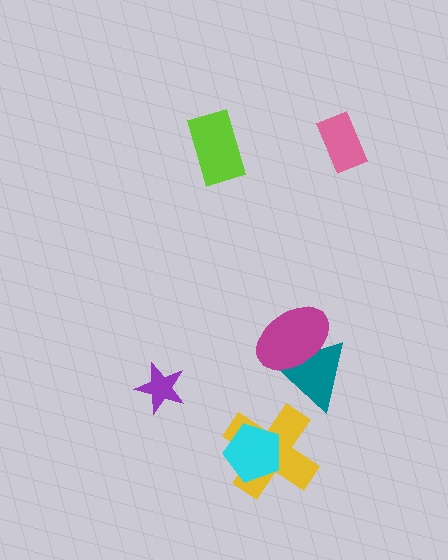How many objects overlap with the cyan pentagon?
1 object overlaps with the cyan pentagon.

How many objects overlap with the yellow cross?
1 object overlaps with the yellow cross.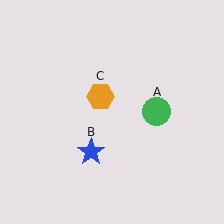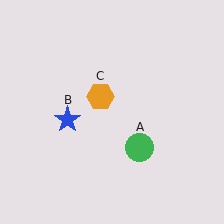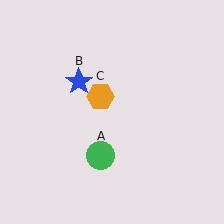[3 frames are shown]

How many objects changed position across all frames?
2 objects changed position: green circle (object A), blue star (object B).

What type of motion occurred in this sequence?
The green circle (object A), blue star (object B) rotated clockwise around the center of the scene.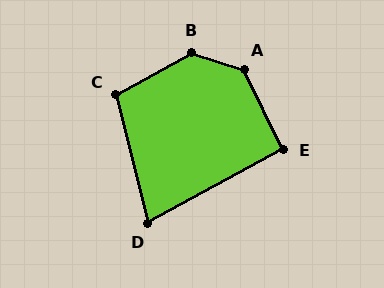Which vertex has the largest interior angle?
B, at approximately 134 degrees.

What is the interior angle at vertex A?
Approximately 133 degrees (obtuse).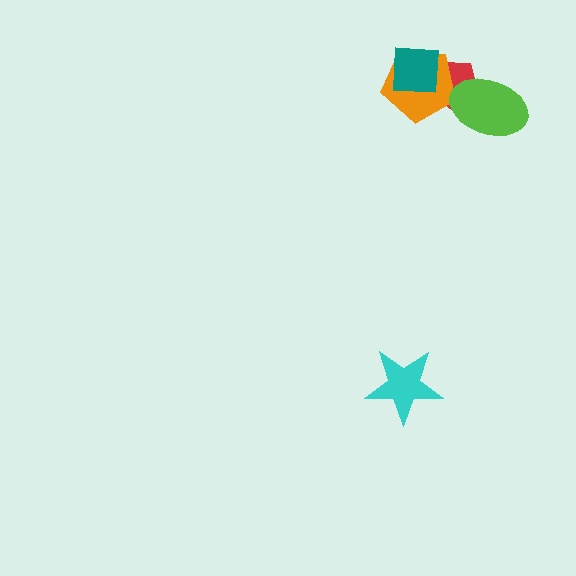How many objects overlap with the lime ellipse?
1 object overlaps with the lime ellipse.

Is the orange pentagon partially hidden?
Yes, it is partially covered by another shape.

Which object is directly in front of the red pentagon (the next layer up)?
The orange pentagon is directly in front of the red pentagon.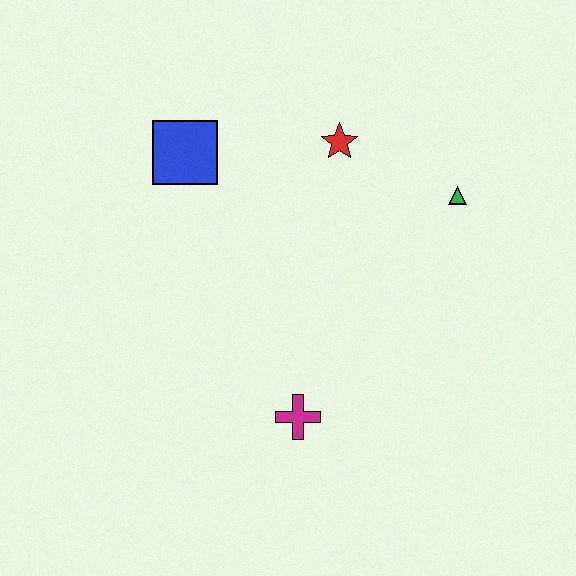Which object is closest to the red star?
The green triangle is closest to the red star.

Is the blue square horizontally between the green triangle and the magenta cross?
No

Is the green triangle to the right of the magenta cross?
Yes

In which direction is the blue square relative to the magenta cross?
The blue square is above the magenta cross.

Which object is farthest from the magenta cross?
The blue square is farthest from the magenta cross.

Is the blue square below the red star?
Yes